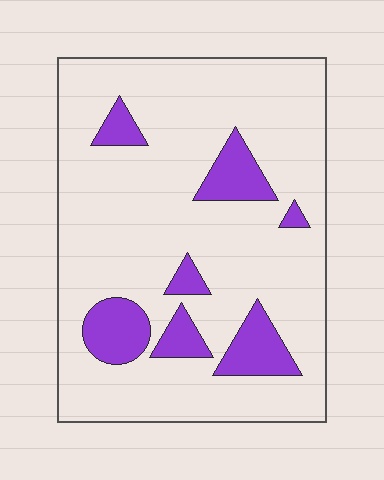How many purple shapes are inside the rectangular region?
7.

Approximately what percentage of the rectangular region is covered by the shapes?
Approximately 15%.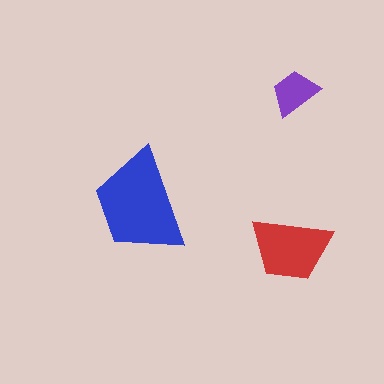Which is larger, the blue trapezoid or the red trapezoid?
The blue one.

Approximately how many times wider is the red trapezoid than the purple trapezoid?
About 1.5 times wider.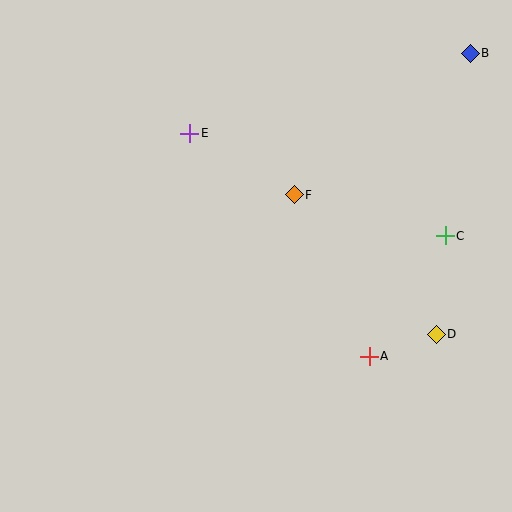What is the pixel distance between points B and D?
The distance between B and D is 283 pixels.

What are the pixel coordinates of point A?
Point A is at (369, 356).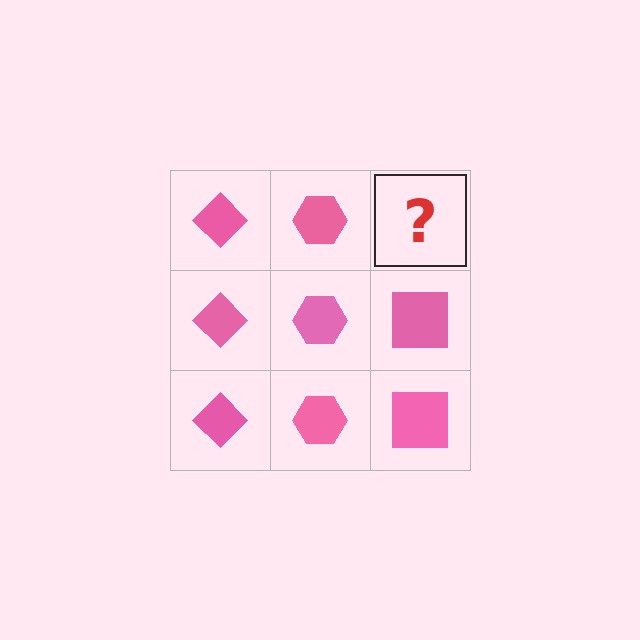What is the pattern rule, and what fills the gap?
The rule is that each column has a consistent shape. The gap should be filled with a pink square.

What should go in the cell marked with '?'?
The missing cell should contain a pink square.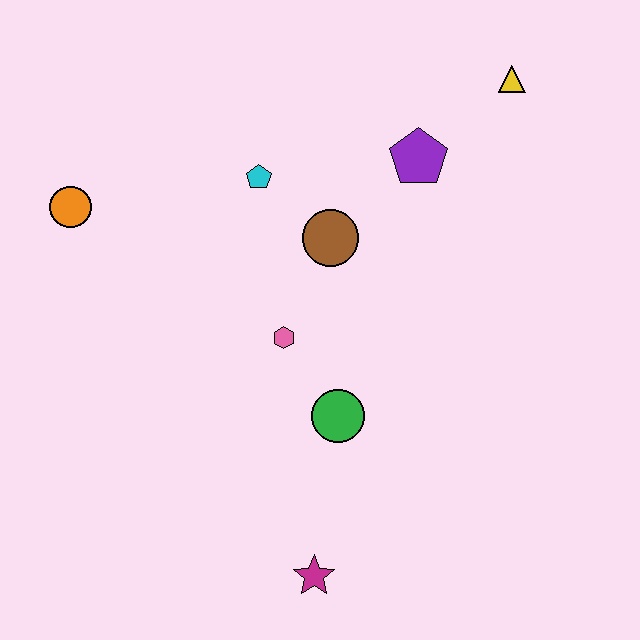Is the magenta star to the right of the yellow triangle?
No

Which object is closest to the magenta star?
The green circle is closest to the magenta star.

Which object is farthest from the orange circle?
The yellow triangle is farthest from the orange circle.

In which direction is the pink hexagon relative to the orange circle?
The pink hexagon is to the right of the orange circle.